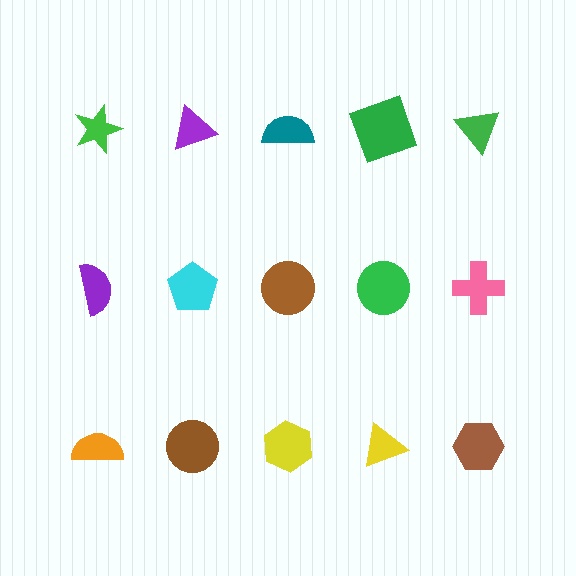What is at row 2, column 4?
A green circle.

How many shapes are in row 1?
5 shapes.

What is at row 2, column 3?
A brown circle.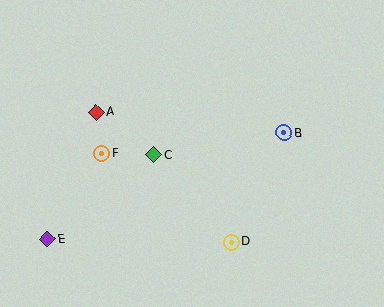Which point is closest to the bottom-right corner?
Point D is closest to the bottom-right corner.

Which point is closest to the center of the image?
Point C at (154, 155) is closest to the center.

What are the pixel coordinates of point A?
Point A is at (96, 112).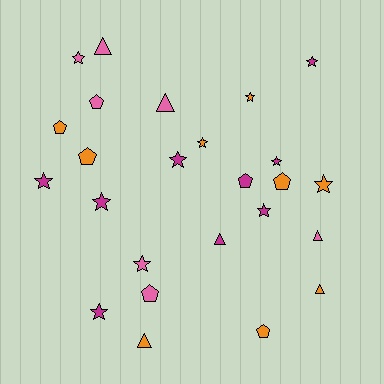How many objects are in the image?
There are 25 objects.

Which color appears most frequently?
Orange, with 9 objects.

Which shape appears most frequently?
Star, with 12 objects.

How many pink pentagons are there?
There are 2 pink pentagons.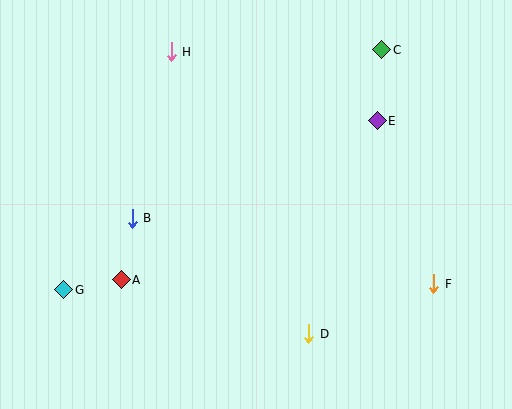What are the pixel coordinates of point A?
Point A is at (121, 280).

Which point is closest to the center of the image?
Point B at (132, 218) is closest to the center.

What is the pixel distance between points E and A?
The distance between E and A is 301 pixels.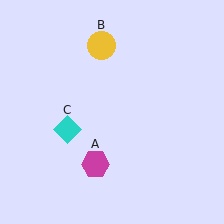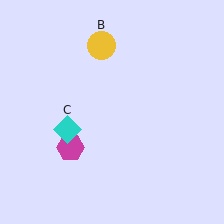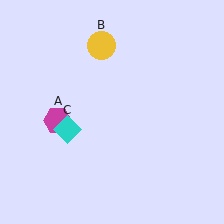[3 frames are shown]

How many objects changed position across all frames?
1 object changed position: magenta hexagon (object A).